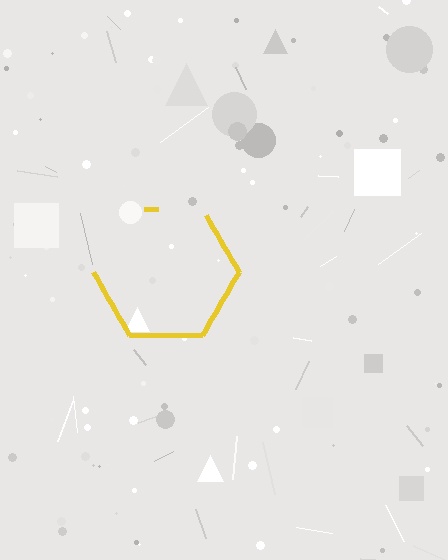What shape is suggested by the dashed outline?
The dashed outline suggests a hexagon.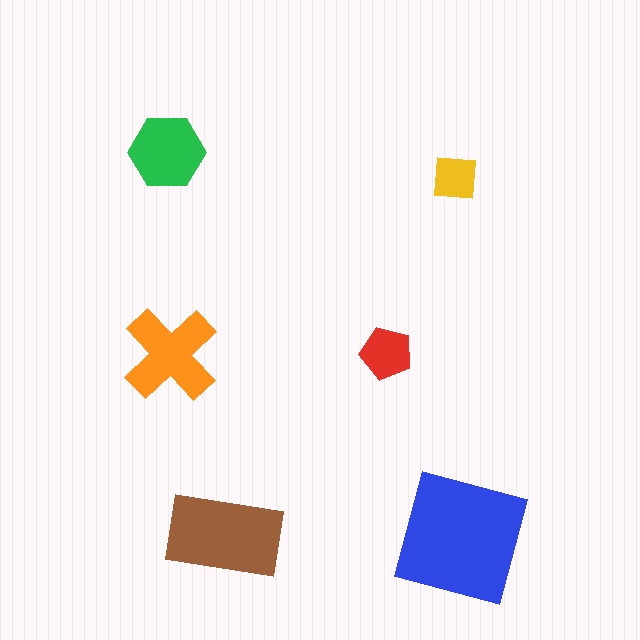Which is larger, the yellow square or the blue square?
The blue square.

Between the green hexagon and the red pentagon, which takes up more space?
The green hexagon.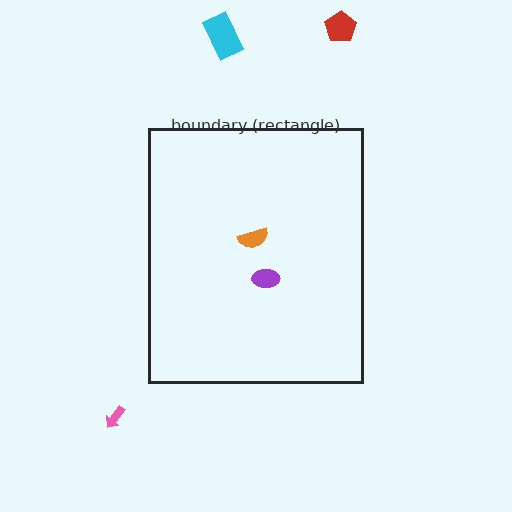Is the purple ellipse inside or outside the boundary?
Inside.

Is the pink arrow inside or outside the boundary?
Outside.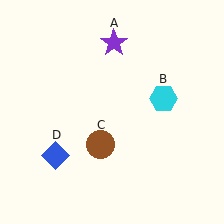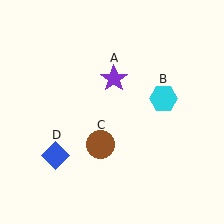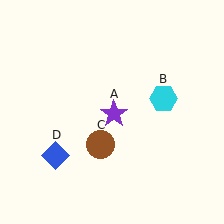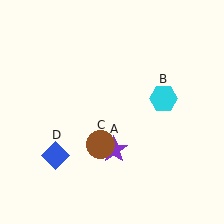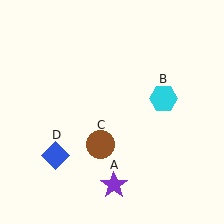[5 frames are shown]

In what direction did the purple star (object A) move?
The purple star (object A) moved down.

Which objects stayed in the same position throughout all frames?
Cyan hexagon (object B) and brown circle (object C) and blue diamond (object D) remained stationary.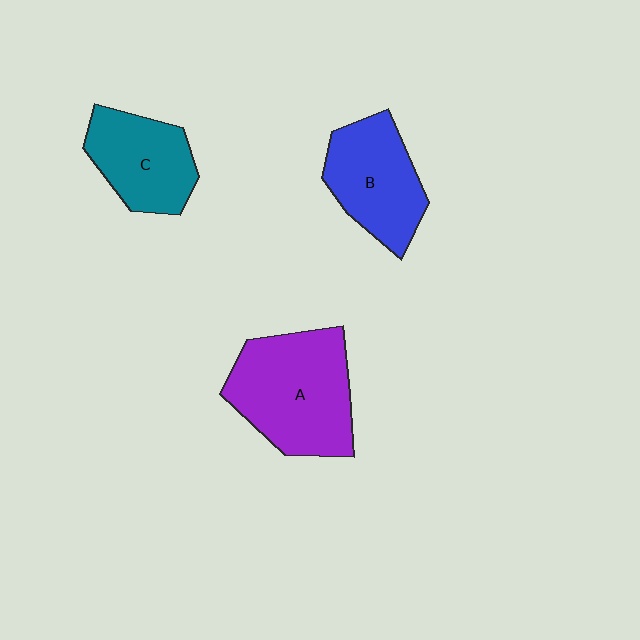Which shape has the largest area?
Shape A (purple).